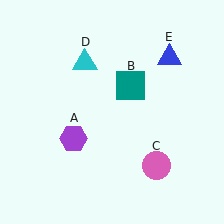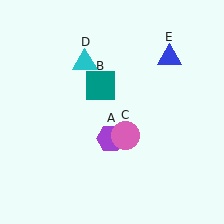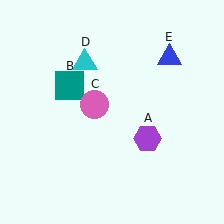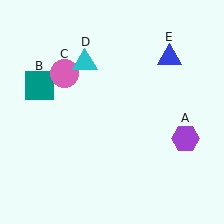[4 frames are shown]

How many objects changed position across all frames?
3 objects changed position: purple hexagon (object A), teal square (object B), pink circle (object C).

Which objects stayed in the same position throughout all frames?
Cyan triangle (object D) and blue triangle (object E) remained stationary.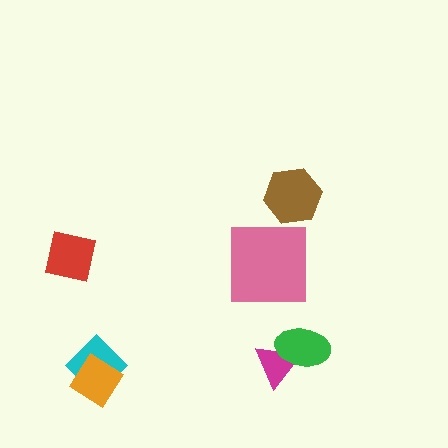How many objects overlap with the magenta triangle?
1 object overlaps with the magenta triangle.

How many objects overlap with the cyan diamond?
1 object overlaps with the cyan diamond.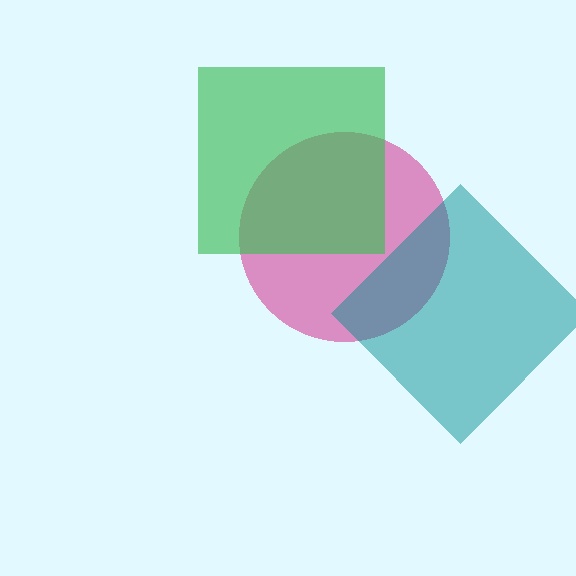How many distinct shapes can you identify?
There are 3 distinct shapes: a magenta circle, a green square, a teal diamond.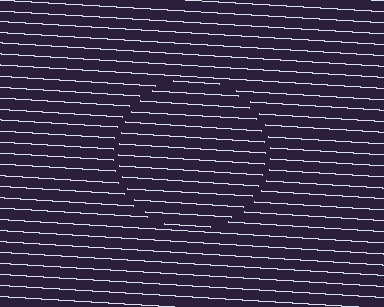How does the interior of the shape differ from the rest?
The interior of the shape contains the same grating, shifted by half a period — the contour is defined by the phase discontinuity where line-ends from the inner and outer gratings abut.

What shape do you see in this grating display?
An illusory circle. The interior of the shape contains the same grating, shifted by half a period — the contour is defined by the phase discontinuity where line-ends from the inner and outer gratings abut.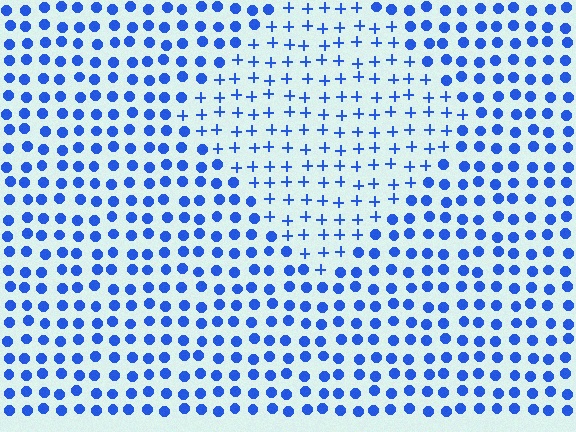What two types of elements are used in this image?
The image uses plus signs inside the diamond region and circles outside it.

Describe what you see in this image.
The image is filled with small blue elements arranged in a uniform grid. A diamond-shaped region contains plus signs, while the surrounding area contains circles. The boundary is defined purely by the change in element shape.